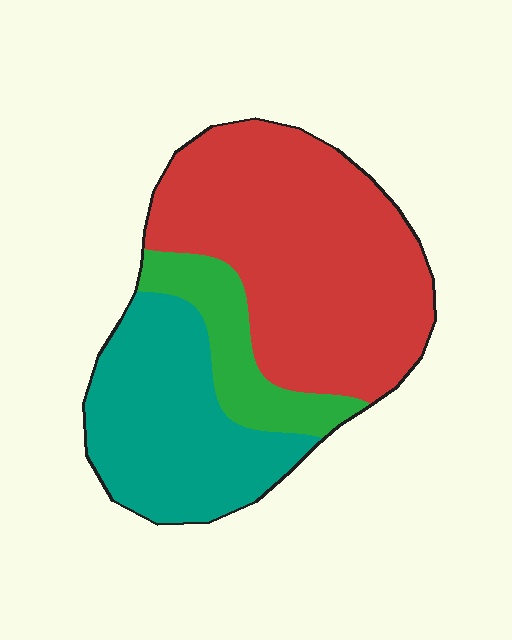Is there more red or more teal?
Red.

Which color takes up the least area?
Green, at roughly 15%.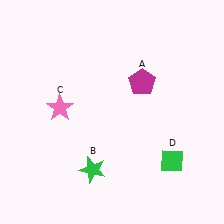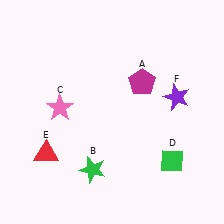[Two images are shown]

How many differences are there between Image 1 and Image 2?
There are 2 differences between the two images.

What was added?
A red triangle (E), a purple star (F) were added in Image 2.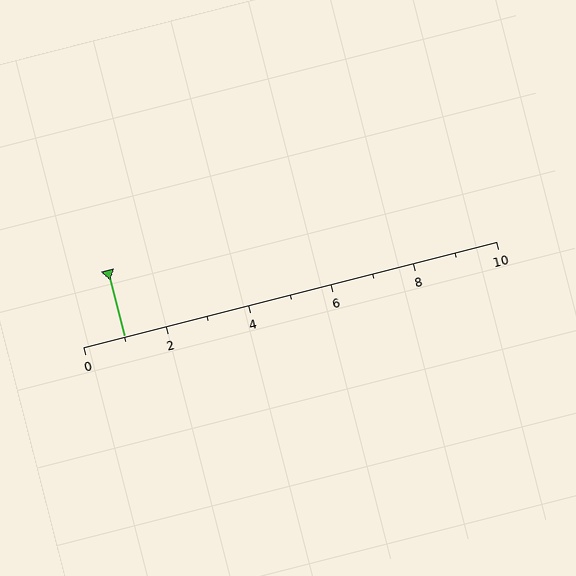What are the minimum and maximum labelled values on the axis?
The axis runs from 0 to 10.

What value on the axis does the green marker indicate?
The marker indicates approximately 1.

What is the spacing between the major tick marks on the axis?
The major ticks are spaced 2 apart.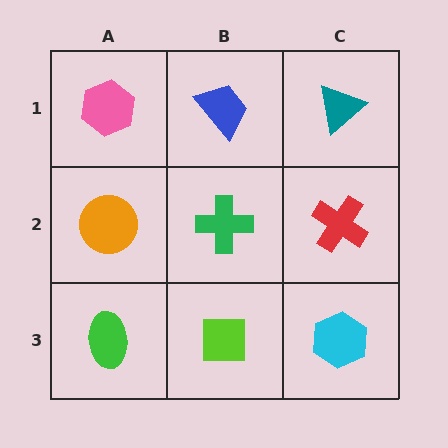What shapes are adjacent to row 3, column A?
An orange circle (row 2, column A), a lime square (row 3, column B).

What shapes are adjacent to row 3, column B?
A green cross (row 2, column B), a green ellipse (row 3, column A), a cyan hexagon (row 3, column C).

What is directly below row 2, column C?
A cyan hexagon.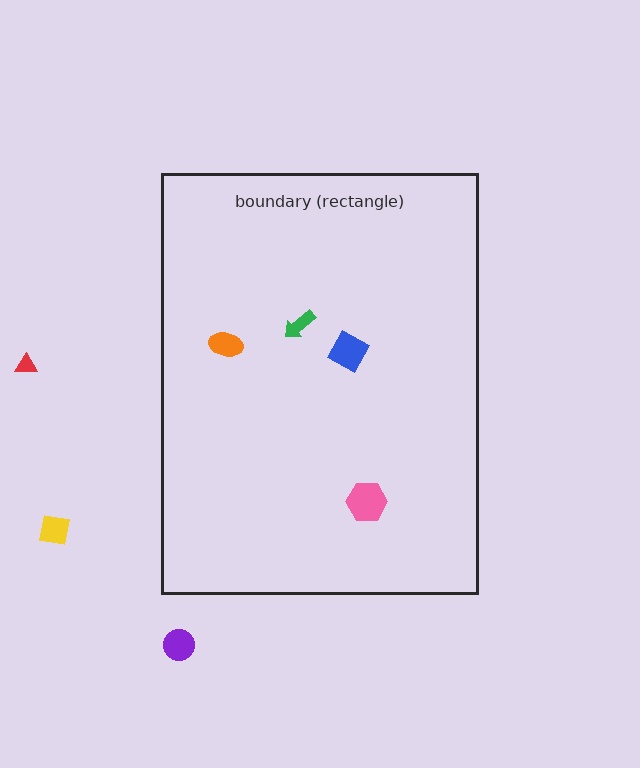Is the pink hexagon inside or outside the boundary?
Inside.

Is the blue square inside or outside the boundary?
Inside.